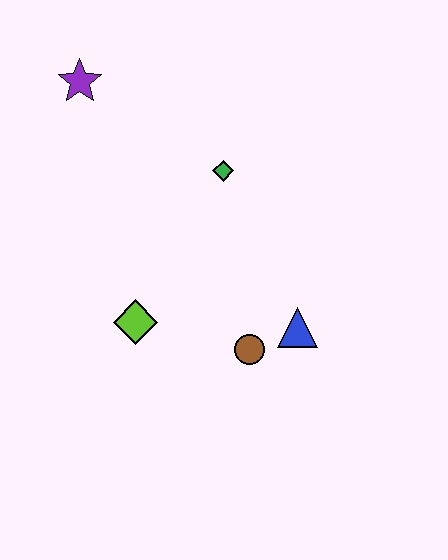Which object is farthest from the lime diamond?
The purple star is farthest from the lime diamond.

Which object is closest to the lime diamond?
The brown circle is closest to the lime diamond.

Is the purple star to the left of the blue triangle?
Yes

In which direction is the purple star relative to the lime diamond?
The purple star is above the lime diamond.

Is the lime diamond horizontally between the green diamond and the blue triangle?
No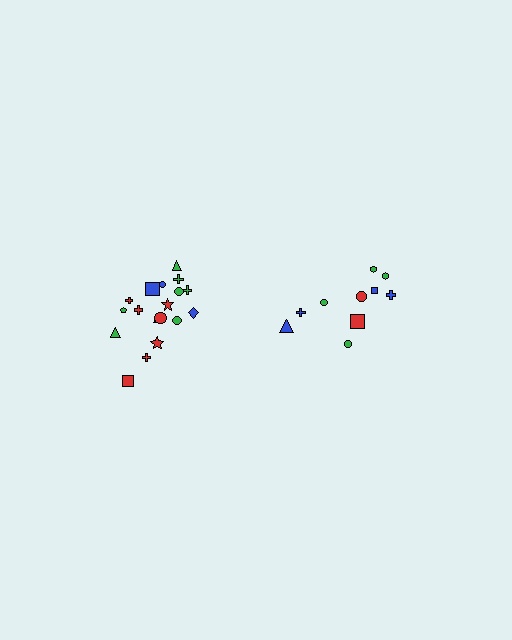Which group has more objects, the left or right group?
The left group.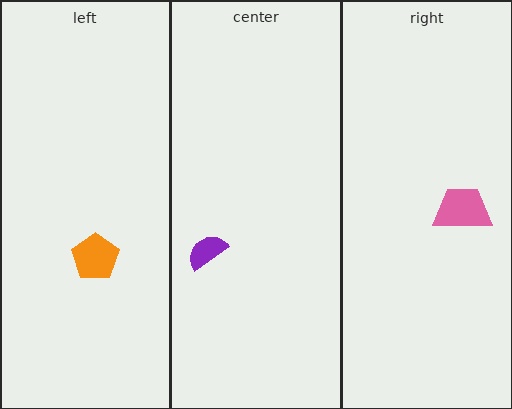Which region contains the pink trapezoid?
The right region.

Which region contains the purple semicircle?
The center region.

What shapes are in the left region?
The orange pentagon.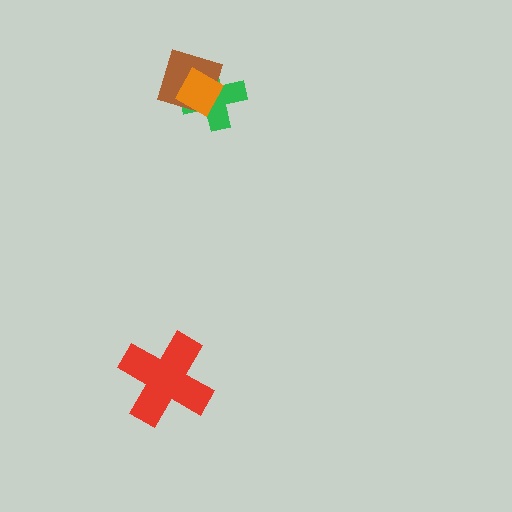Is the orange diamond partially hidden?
No, no other shape covers it.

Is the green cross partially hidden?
Yes, it is partially covered by another shape.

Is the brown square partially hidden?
Yes, it is partially covered by another shape.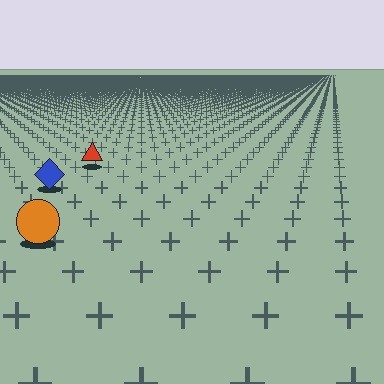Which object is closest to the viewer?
The orange circle is closest. The texture marks near it are larger and more spread out.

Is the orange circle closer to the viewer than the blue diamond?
Yes. The orange circle is closer — you can tell from the texture gradient: the ground texture is coarser near it.